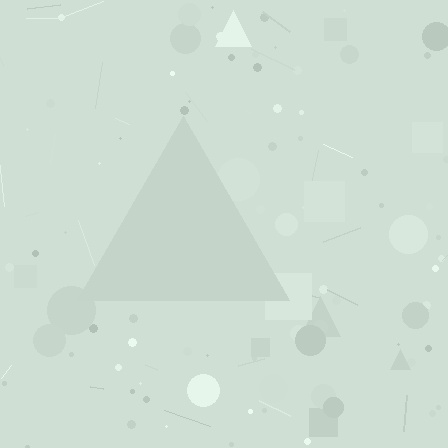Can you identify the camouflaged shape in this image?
The camouflaged shape is a triangle.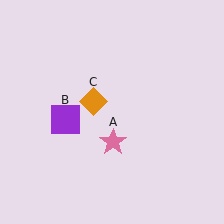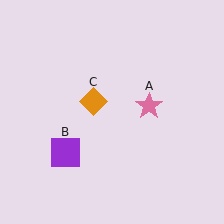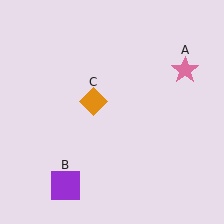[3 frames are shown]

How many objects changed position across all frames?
2 objects changed position: pink star (object A), purple square (object B).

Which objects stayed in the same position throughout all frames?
Orange diamond (object C) remained stationary.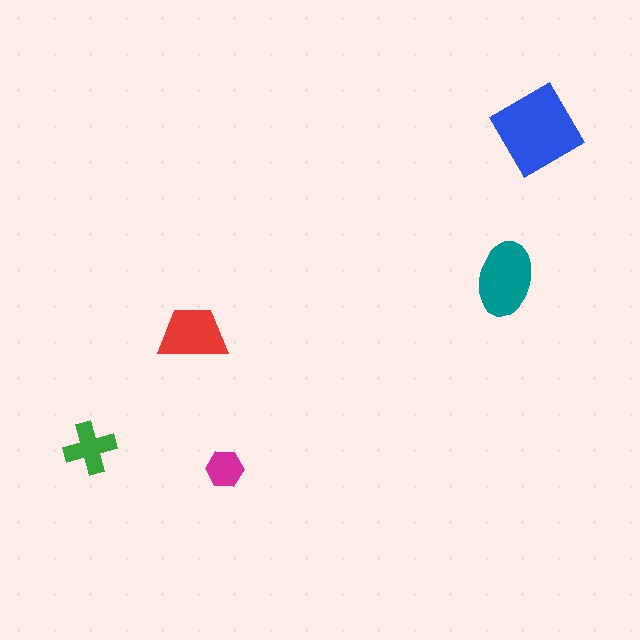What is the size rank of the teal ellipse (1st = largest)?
2nd.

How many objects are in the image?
There are 5 objects in the image.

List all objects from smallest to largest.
The magenta hexagon, the green cross, the red trapezoid, the teal ellipse, the blue diamond.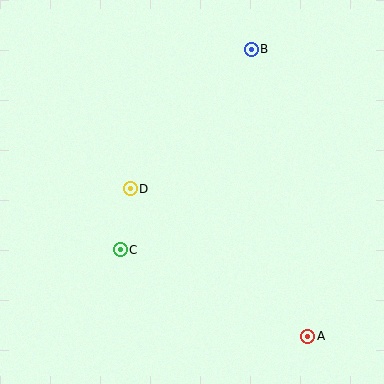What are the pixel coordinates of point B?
Point B is at (251, 49).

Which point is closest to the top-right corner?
Point B is closest to the top-right corner.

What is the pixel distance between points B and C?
The distance between B and C is 239 pixels.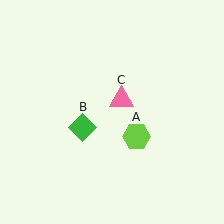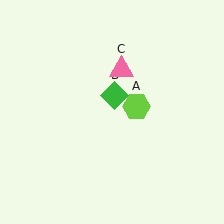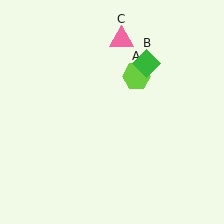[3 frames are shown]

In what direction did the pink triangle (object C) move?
The pink triangle (object C) moved up.